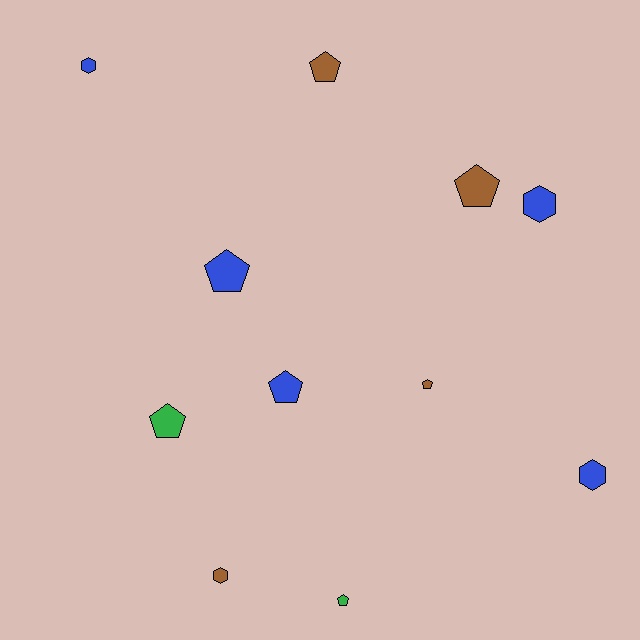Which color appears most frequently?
Blue, with 5 objects.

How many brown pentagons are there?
There are 3 brown pentagons.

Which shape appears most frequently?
Pentagon, with 7 objects.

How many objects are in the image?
There are 11 objects.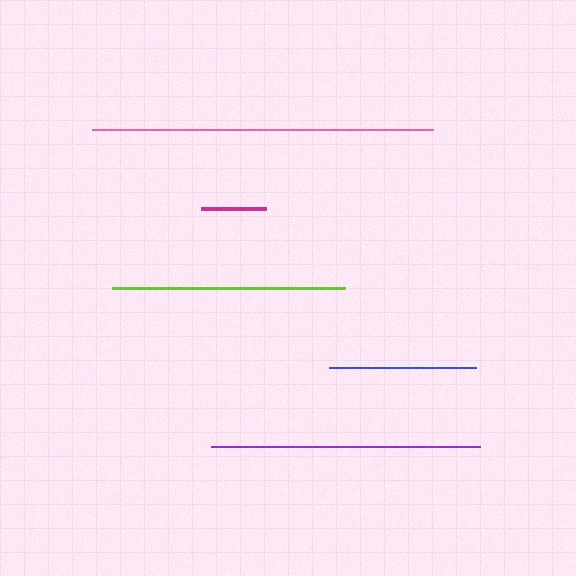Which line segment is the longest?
The pink line is the longest at approximately 341 pixels.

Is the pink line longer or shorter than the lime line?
The pink line is longer than the lime line.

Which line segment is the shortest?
The magenta line is the shortest at approximately 65 pixels.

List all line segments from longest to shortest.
From longest to shortest: pink, purple, lime, blue, magenta.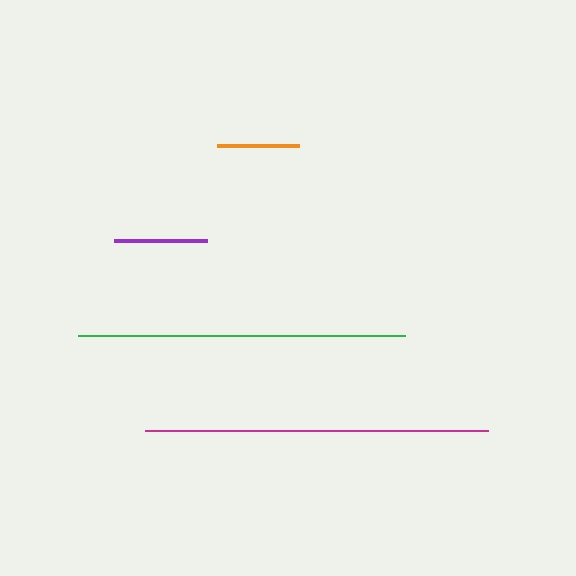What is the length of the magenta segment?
The magenta segment is approximately 343 pixels long.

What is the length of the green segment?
The green segment is approximately 327 pixels long.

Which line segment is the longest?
The magenta line is the longest at approximately 343 pixels.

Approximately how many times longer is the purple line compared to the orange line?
The purple line is approximately 1.1 times the length of the orange line.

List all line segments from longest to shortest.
From longest to shortest: magenta, green, purple, orange.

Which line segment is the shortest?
The orange line is the shortest at approximately 82 pixels.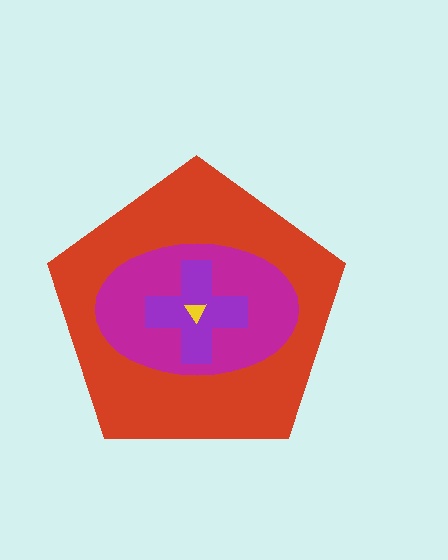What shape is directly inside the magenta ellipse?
The purple cross.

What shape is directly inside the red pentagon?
The magenta ellipse.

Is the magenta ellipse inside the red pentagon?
Yes.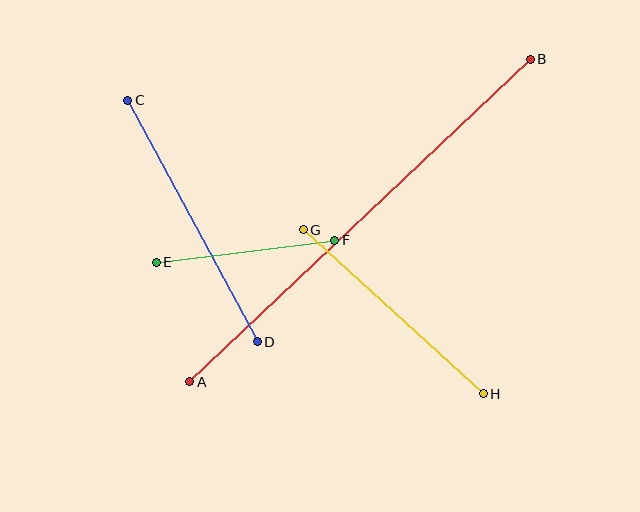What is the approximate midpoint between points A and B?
The midpoint is at approximately (360, 220) pixels.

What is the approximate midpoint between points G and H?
The midpoint is at approximately (393, 312) pixels.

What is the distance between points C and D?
The distance is approximately 274 pixels.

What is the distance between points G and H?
The distance is approximately 244 pixels.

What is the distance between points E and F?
The distance is approximately 180 pixels.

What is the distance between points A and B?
The distance is approximately 469 pixels.